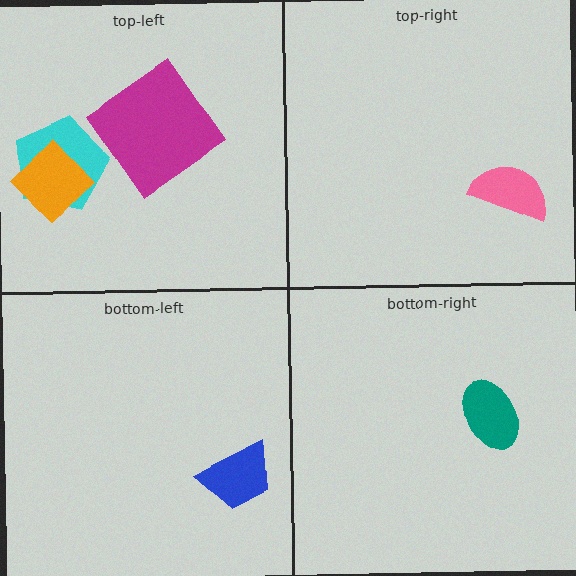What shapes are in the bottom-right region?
The teal ellipse.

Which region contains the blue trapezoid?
The bottom-left region.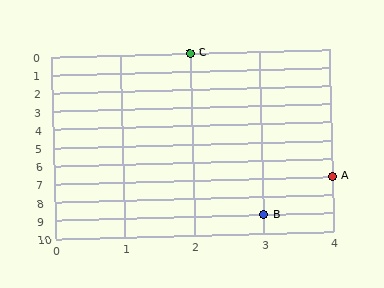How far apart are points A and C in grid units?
Points A and C are 2 columns and 7 rows apart (about 7.3 grid units diagonally).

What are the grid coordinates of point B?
Point B is at grid coordinates (3, 9).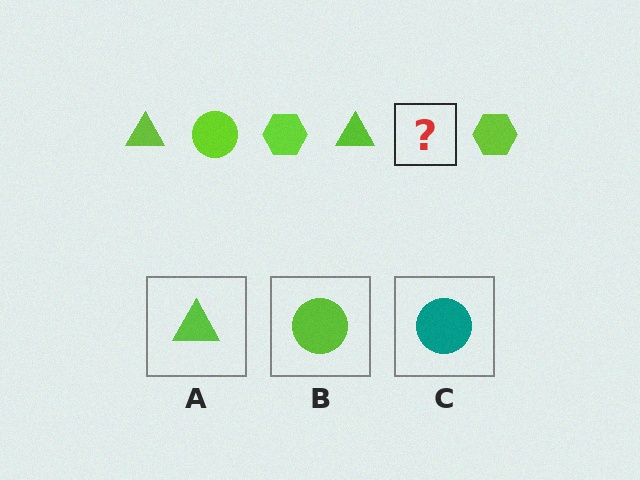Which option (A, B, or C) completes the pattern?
B.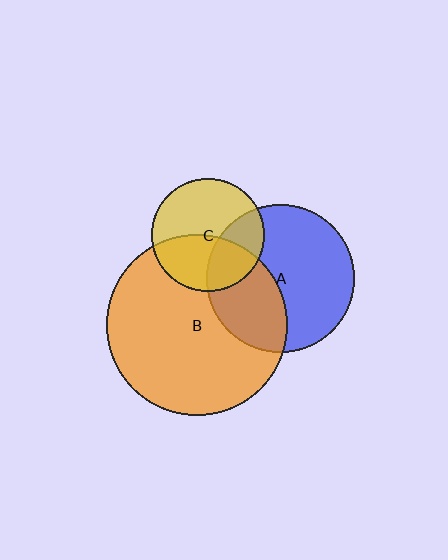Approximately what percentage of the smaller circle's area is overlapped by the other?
Approximately 35%.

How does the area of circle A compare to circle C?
Approximately 1.7 times.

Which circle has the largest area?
Circle B (orange).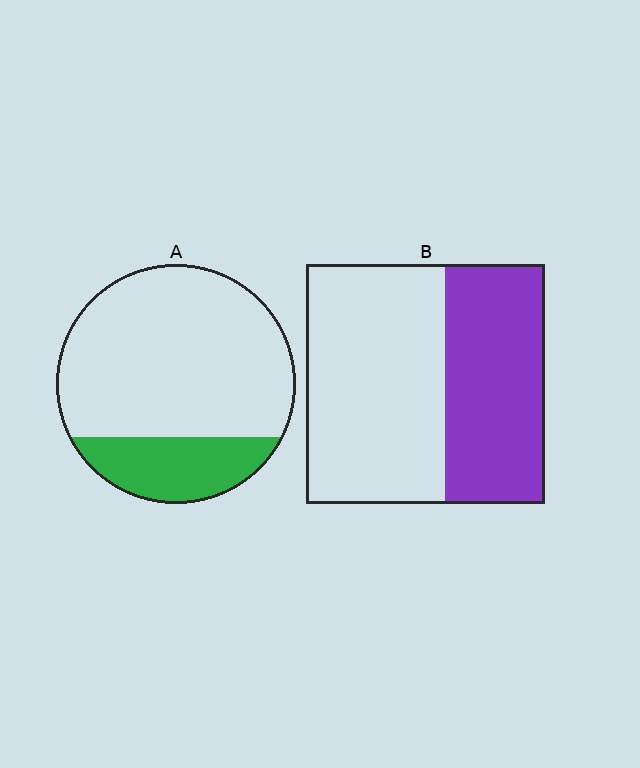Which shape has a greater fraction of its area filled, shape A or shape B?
Shape B.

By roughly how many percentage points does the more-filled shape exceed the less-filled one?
By roughly 20 percentage points (B over A).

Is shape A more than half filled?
No.